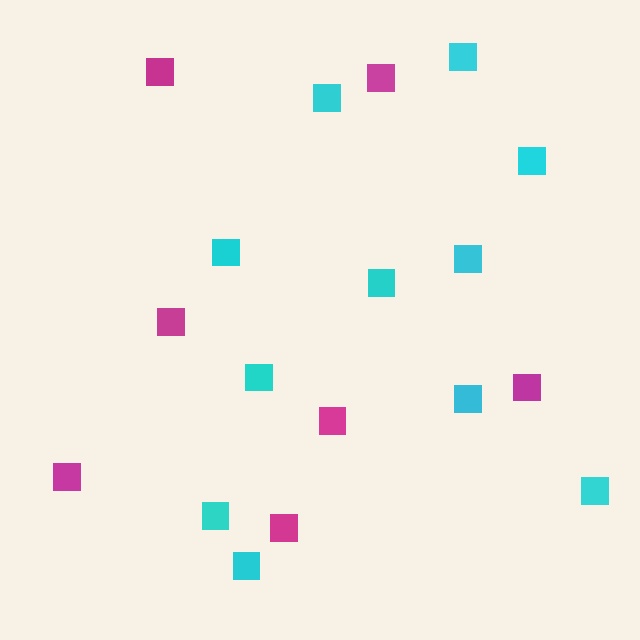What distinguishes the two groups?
There are 2 groups: one group of cyan squares (11) and one group of magenta squares (7).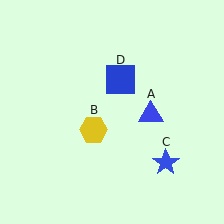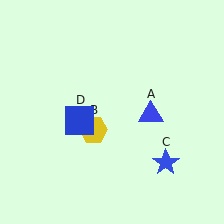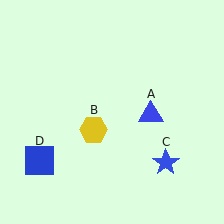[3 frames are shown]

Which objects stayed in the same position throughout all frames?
Blue triangle (object A) and yellow hexagon (object B) and blue star (object C) remained stationary.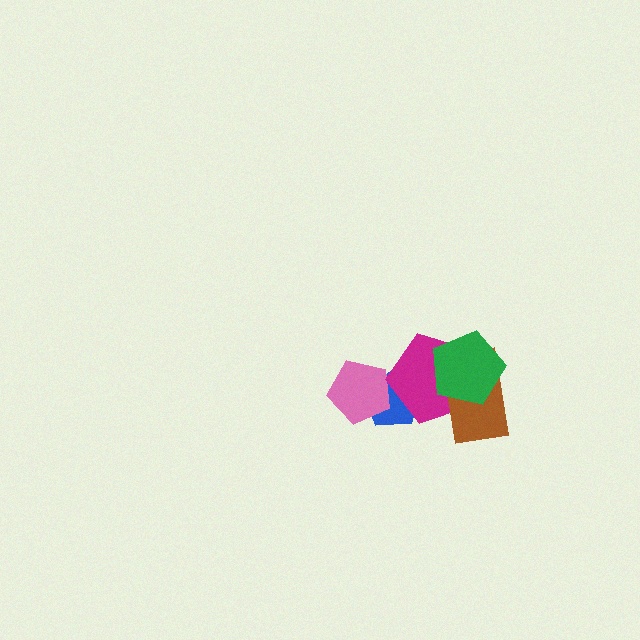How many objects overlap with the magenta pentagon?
3 objects overlap with the magenta pentagon.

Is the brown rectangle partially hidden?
Yes, it is partially covered by another shape.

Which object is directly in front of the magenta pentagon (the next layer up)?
The brown rectangle is directly in front of the magenta pentagon.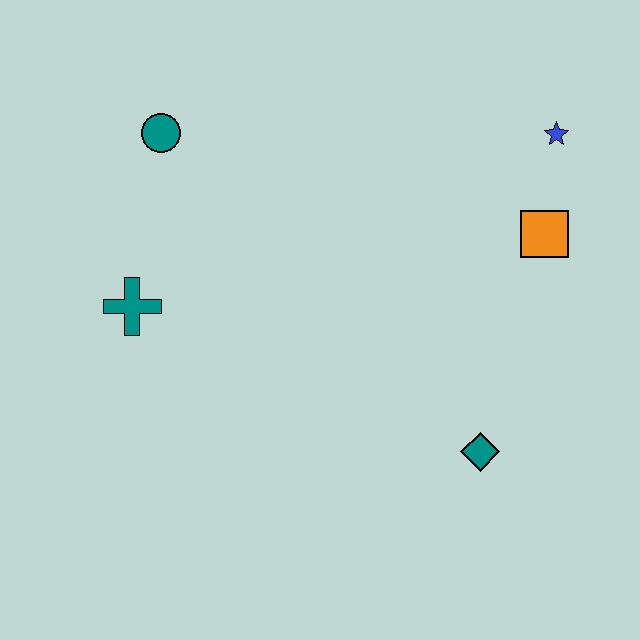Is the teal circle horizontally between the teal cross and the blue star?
Yes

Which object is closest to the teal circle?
The teal cross is closest to the teal circle.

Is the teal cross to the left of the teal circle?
Yes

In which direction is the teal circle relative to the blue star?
The teal circle is to the left of the blue star.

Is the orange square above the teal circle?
No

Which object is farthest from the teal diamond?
The teal circle is farthest from the teal diamond.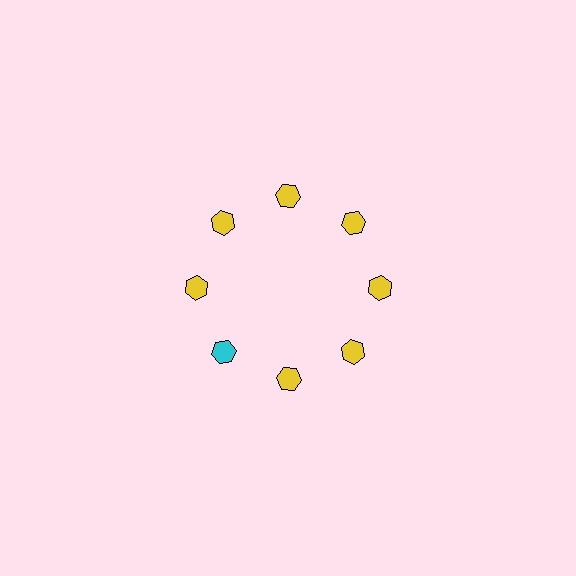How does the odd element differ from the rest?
It has a different color: cyan instead of yellow.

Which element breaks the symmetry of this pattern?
The cyan hexagon at roughly the 8 o'clock position breaks the symmetry. All other shapes are yellow hexagons.